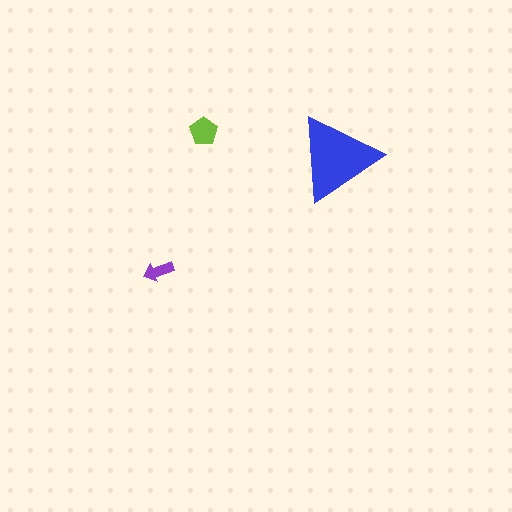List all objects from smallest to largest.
The purple arrow, the lime pentagon, the blue triangle.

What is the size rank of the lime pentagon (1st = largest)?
2nd.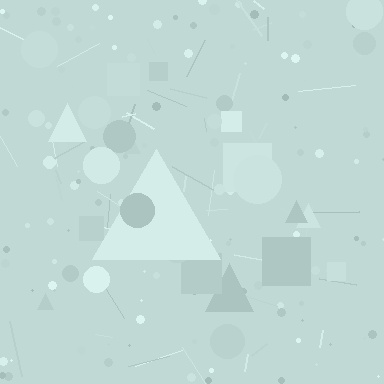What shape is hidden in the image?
A triangle is hidden in the image.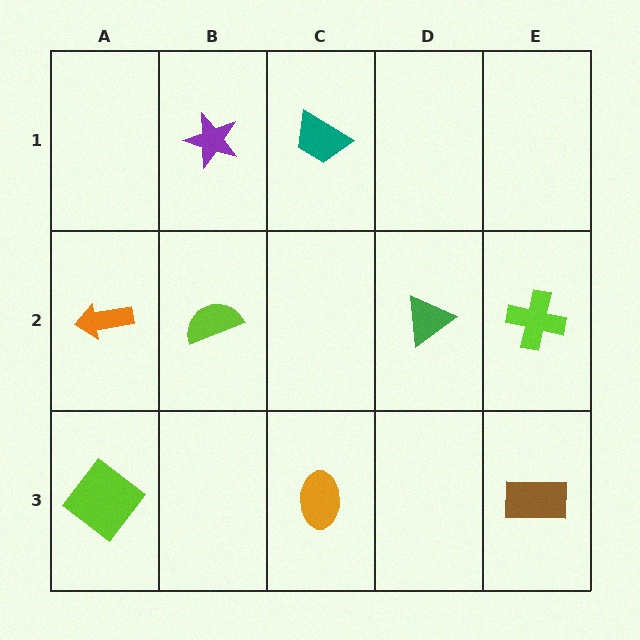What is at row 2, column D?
A green triangle.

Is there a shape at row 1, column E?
No, that cell is empty.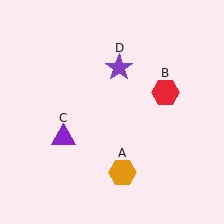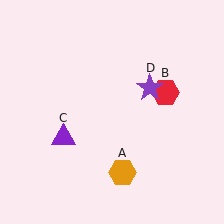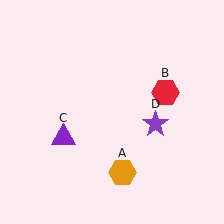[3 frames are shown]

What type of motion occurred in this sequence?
The purple star (object D) rotated clockwise around the center of the scene.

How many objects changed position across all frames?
1 object changed position: purple star (object D).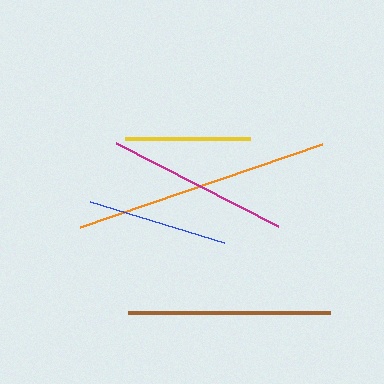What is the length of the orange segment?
The orange segment is approximately 256 pixels long.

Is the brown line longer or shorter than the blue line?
The brown line is longer than the blue line.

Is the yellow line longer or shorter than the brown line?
The brown line is longer than the yellow line.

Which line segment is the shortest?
The yellow line is the shortest at approximately 125 pixels.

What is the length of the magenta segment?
The magenta segment is approximately 182 pixels long.